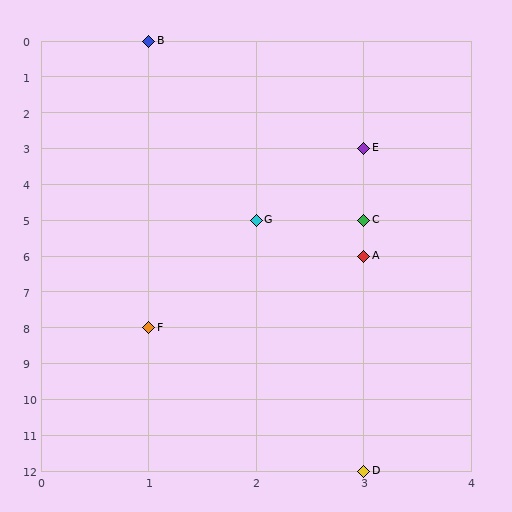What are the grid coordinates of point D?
Point D is at grid coordinates (3, 12).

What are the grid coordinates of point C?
Point C is at grid coordinates (3, 5).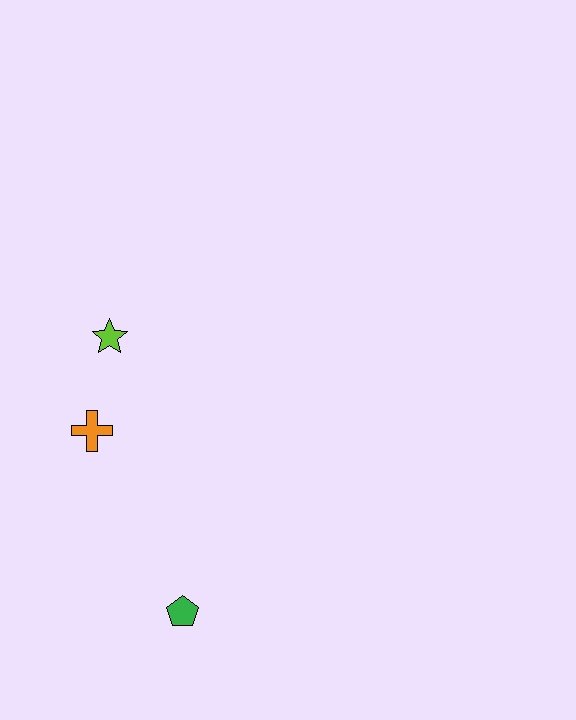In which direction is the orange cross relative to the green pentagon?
The orange cross is above the green pentagon.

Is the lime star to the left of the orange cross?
No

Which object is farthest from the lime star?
The green pentagon is farthest from the lime star.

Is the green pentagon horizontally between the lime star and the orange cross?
No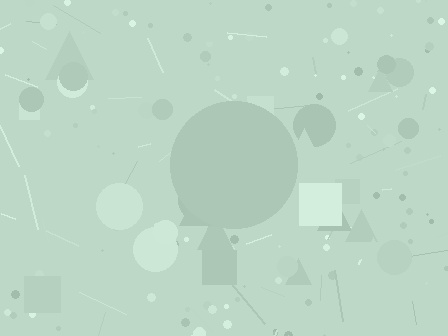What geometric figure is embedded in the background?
A circle is embedded in the background.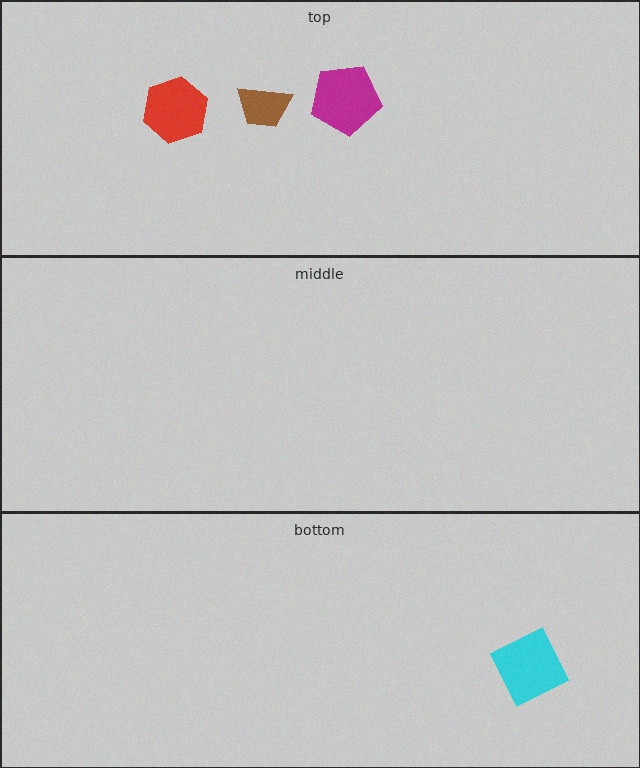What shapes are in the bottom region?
The cyan diamond.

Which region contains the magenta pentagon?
The top region.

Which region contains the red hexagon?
The top region.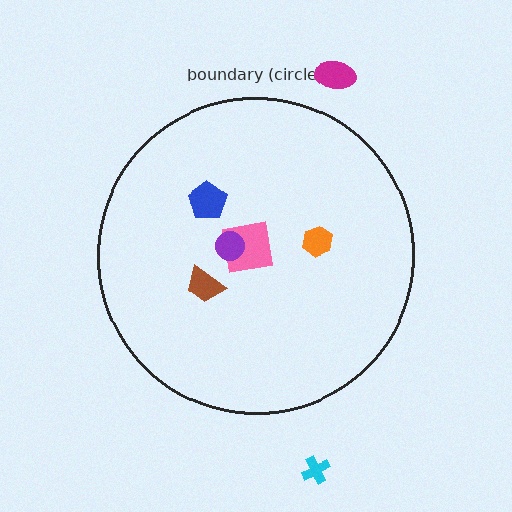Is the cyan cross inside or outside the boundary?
Outside.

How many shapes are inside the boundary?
5 inside, 2 outside.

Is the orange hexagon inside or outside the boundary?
Inside.